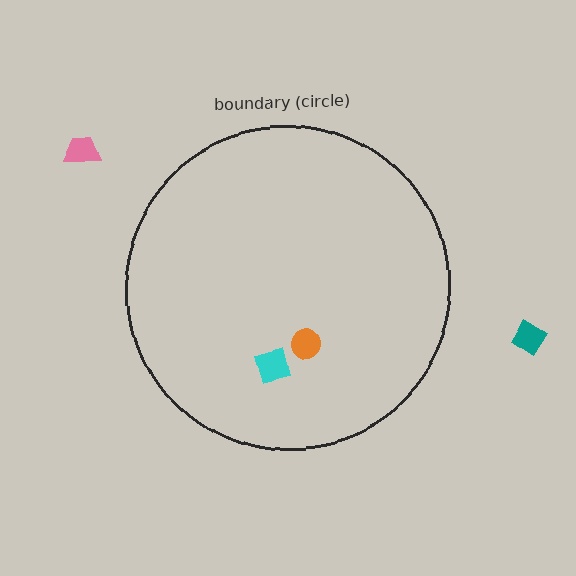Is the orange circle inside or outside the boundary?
Inside.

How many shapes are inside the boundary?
2 inside, 2 outside.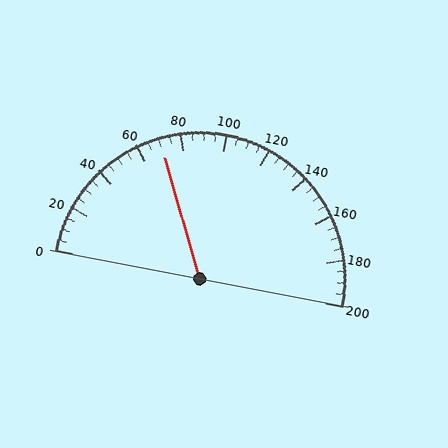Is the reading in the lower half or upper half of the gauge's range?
The reading is in the lower half of the range (0 to 200).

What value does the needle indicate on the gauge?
The needle indicates approximately 70.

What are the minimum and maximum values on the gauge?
The gauge ranges from 0 to 200.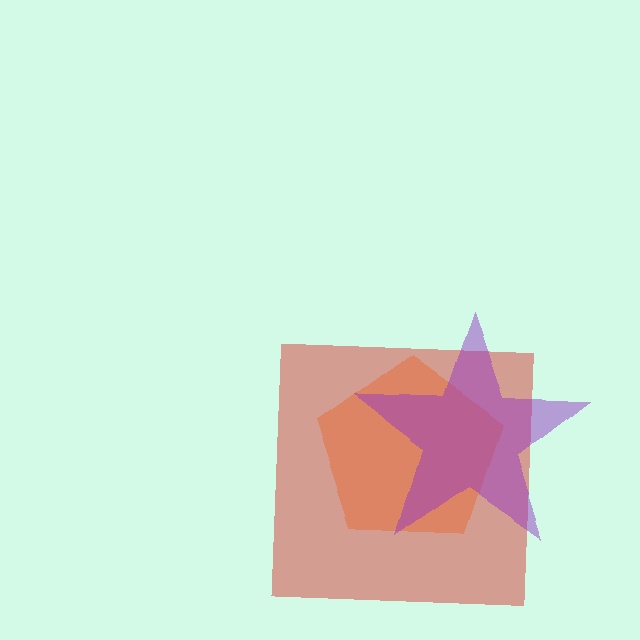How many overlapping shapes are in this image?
There are 3 overlapping shapes in the image.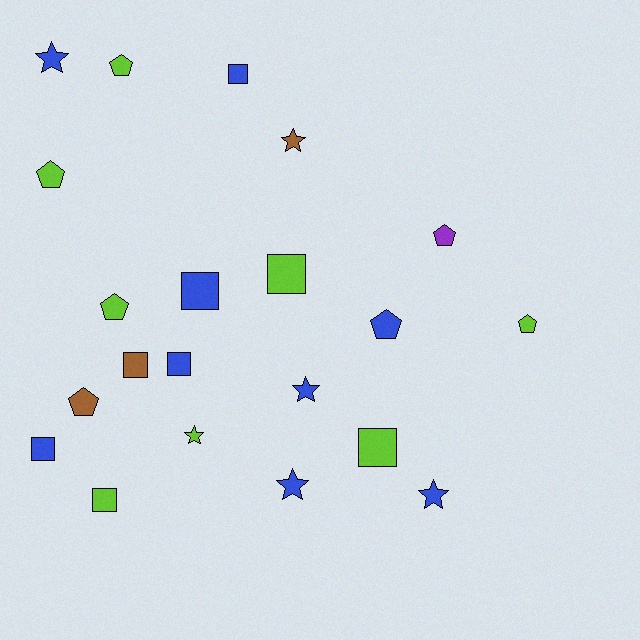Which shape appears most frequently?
Square, with 8 objects.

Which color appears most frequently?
Blue, with 9 objects.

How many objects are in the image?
There are 21 objects.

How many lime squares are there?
There are 3 lime squares.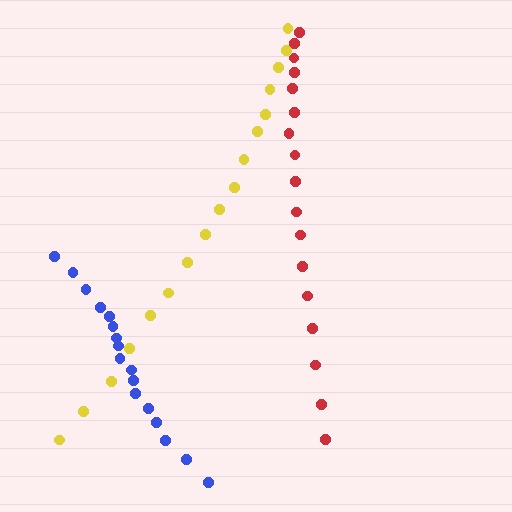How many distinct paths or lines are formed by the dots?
There are 3 distinct paths.